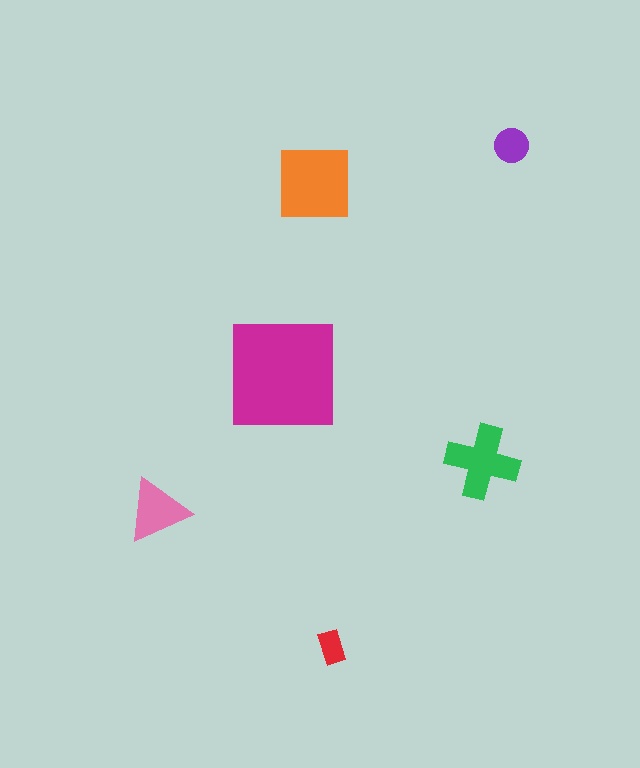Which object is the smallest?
The red rectangle.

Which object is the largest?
The magenta square.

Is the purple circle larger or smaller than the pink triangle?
Smaller.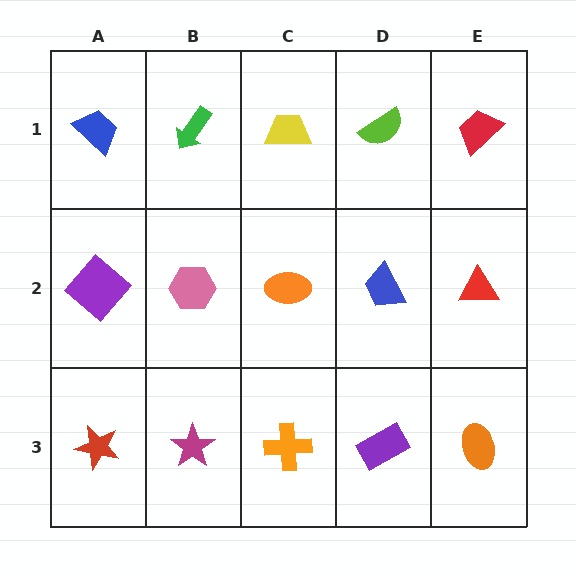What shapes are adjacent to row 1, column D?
A blue trapezoid (row 2, column D), a yellow trapezoid (row 1, column C), a red trapezoid (row 1, column E).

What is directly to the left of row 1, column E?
A lime semicircle.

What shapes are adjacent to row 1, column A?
A purple diamond (row 2, column A), a green arrow (row 1, column B).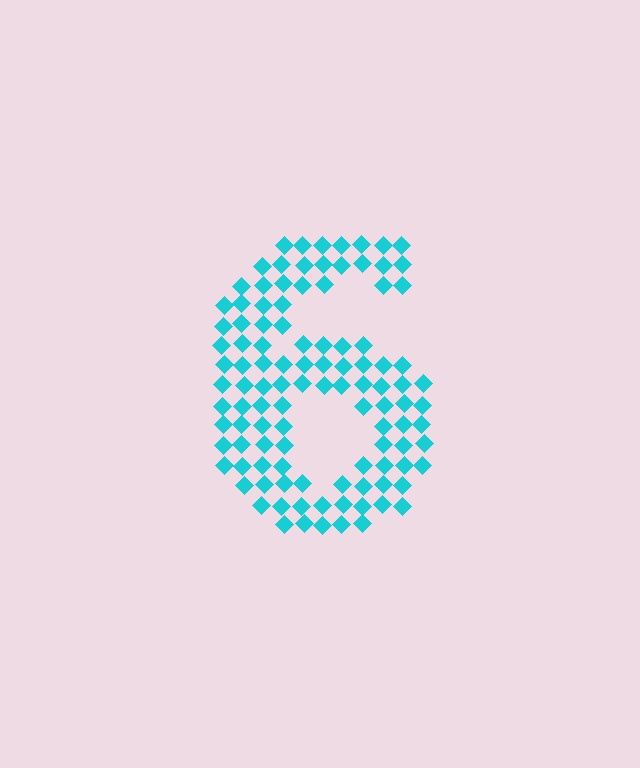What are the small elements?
The small elements are diamonds.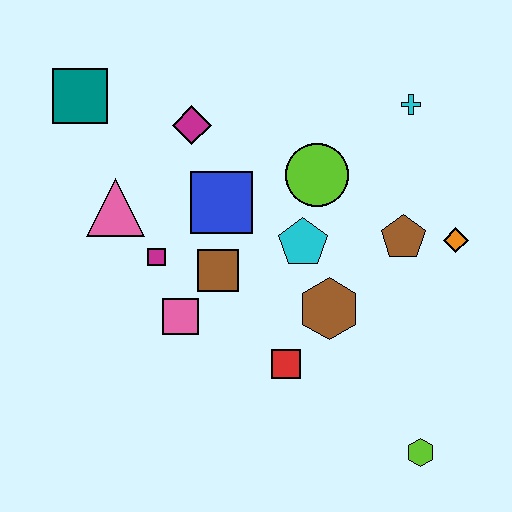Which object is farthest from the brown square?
The lime hexagon is farthest from the brown square.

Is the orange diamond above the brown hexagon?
Yes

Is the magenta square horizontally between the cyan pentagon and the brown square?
No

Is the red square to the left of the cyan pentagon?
Yes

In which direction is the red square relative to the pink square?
The red square is to the right of the pink square.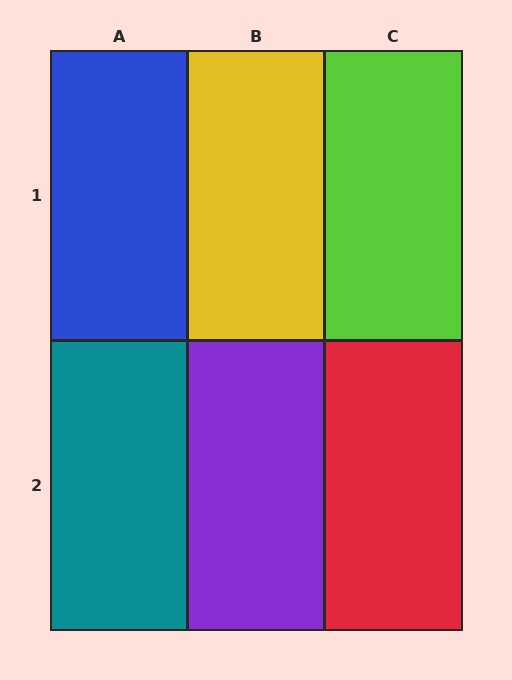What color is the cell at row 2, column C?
Red.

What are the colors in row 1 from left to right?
Blue, yellow, lime.